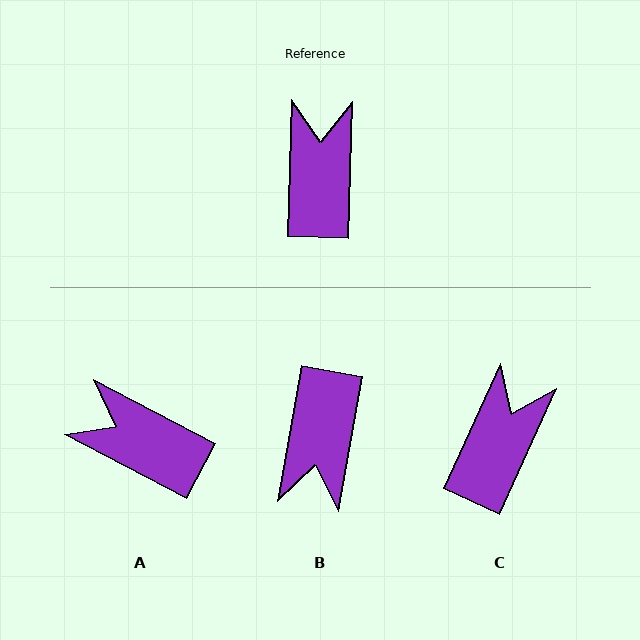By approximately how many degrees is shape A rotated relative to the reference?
Approximately 64 degrees counter-clockwise.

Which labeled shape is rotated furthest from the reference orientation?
B, about 172 degrees away.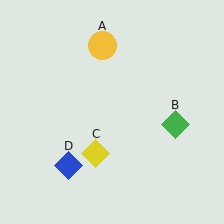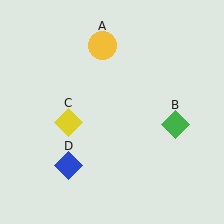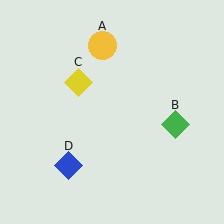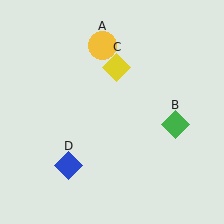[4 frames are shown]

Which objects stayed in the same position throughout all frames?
Yellow circle (object A) and green diamond (object B) and blue diamond (object D) remained stationary.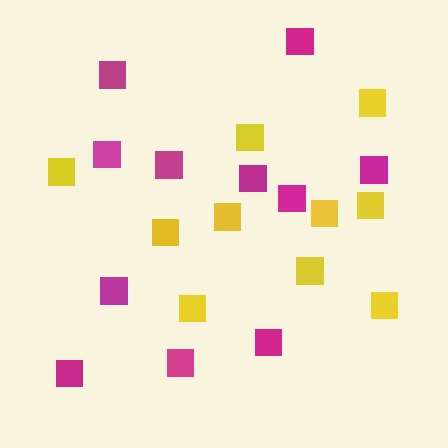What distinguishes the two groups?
There are 2 groups: one group of magenta squares (11) and one group of yellow squares (10).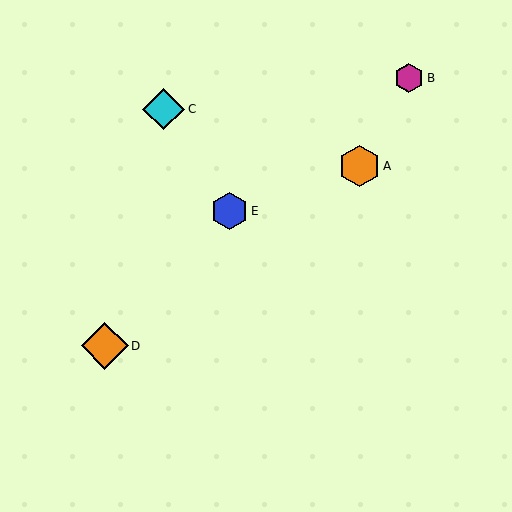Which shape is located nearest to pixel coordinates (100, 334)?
The orange diamond (labeled D) at (105, 346) is nearest to that location.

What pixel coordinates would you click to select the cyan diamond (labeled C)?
Click at (164, 109) to select the cyan diamond C.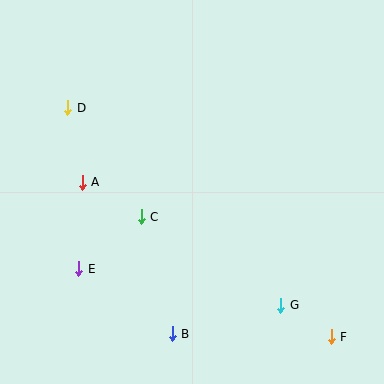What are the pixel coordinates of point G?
Point G is at (281, 305).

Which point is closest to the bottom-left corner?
Point E is closest to the bottom-left corner.